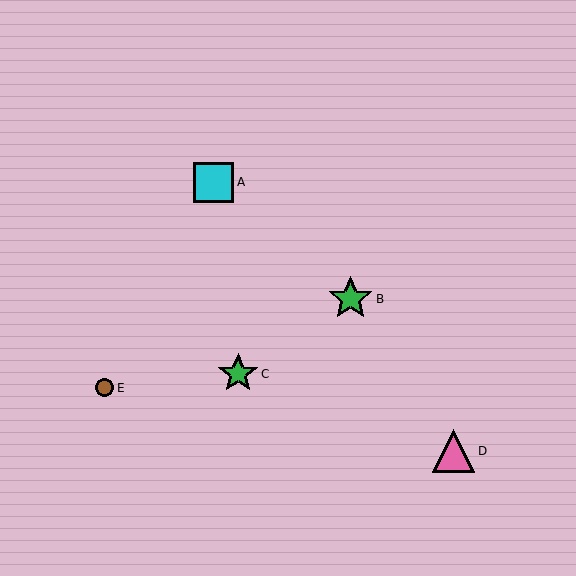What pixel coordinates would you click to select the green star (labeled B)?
Click at (351, 299) to select the green star B.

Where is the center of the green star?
The center of the green star is at (238, 374).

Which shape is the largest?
The green star (labeled B) is the largest.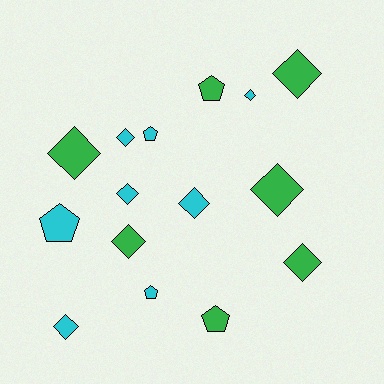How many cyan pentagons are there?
There are 3 cyan pentagons.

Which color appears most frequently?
Cyan, with 8 objects.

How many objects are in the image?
There are 15 objects.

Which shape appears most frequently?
Diamond, with 10 objects.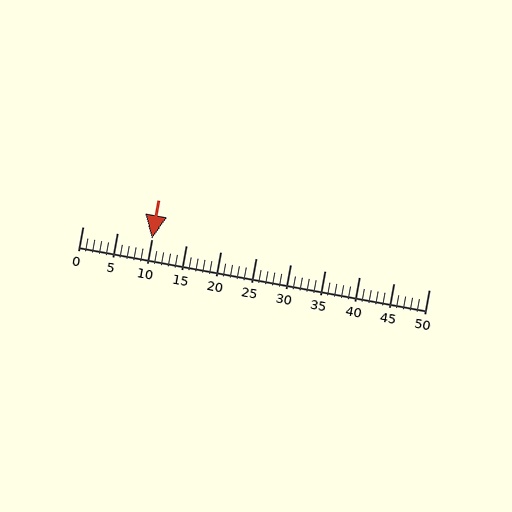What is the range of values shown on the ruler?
The ruler shows values from 0 to 50.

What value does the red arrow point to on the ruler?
The red arrow points to approximately 10.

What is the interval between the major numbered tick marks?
The major tick marks are spaced 5 units apart.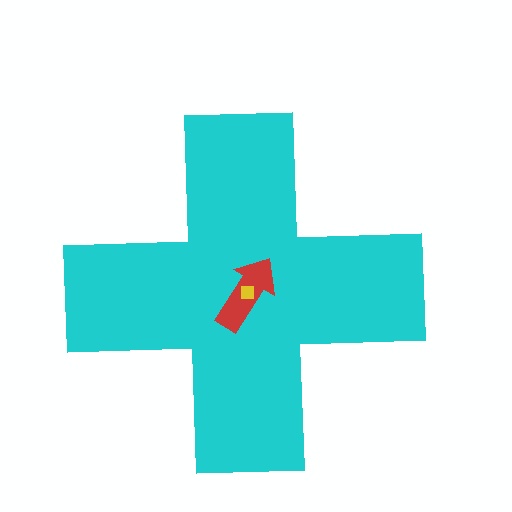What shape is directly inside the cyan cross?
The red arrow.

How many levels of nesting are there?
3.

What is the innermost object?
The yellow square.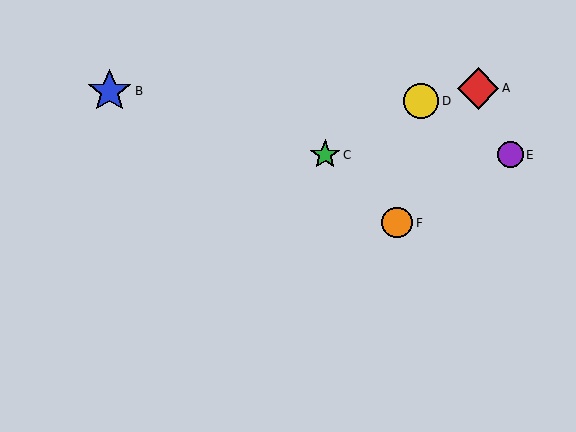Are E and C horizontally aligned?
Yes, both are at y≈155.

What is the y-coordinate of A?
Object A is at y≈89.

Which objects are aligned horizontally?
Objects C, E are aligned horizontally.